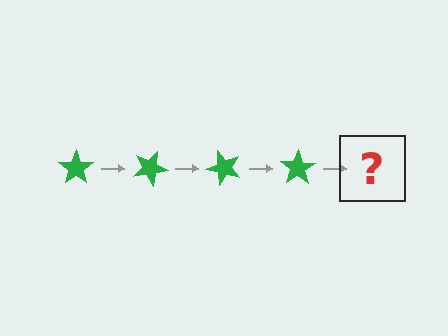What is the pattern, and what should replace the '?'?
The pattern is that the star rotates 25 degrees each step. The '?' should be a green star rotated 100 degrees.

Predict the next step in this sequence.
The next step is a green star rotated 100 degrees.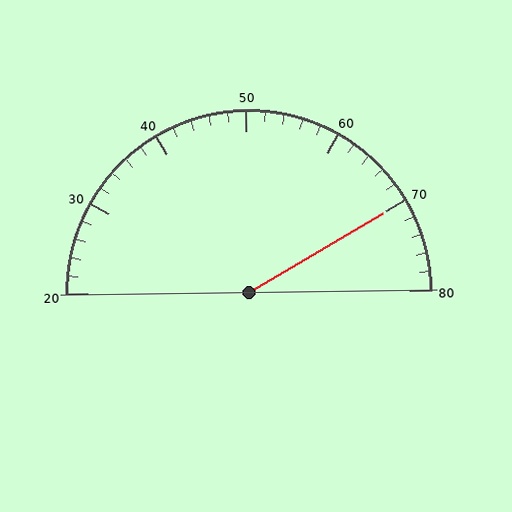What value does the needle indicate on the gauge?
The needle indicates approximately 70.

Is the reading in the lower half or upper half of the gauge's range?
The reading is in the upper half of the range (20 to 80).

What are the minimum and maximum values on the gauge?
The gauge ranges from 20 to 80.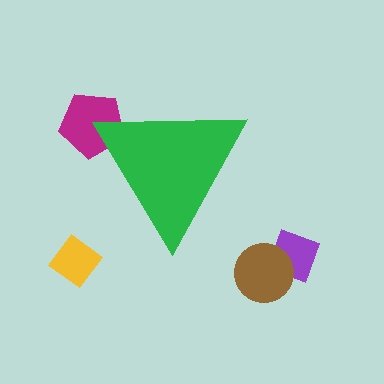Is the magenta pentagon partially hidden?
Yes, the magenta pentagon is partially hidden behind the green triangle.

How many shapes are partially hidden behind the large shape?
1 shape is partially hidden.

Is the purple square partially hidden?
No, the purple square is fully visible.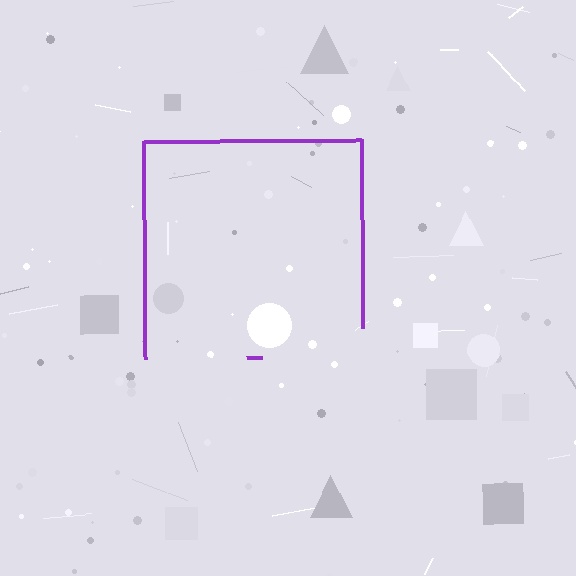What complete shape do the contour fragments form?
The contour fragments form a square.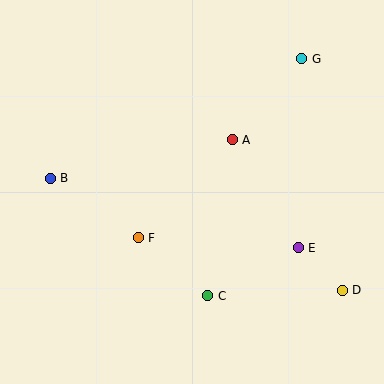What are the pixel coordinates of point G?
Point G is at (302, 59).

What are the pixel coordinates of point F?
Point F is at (138, 238).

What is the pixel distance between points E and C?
The distance between E and C is 102 pixels.